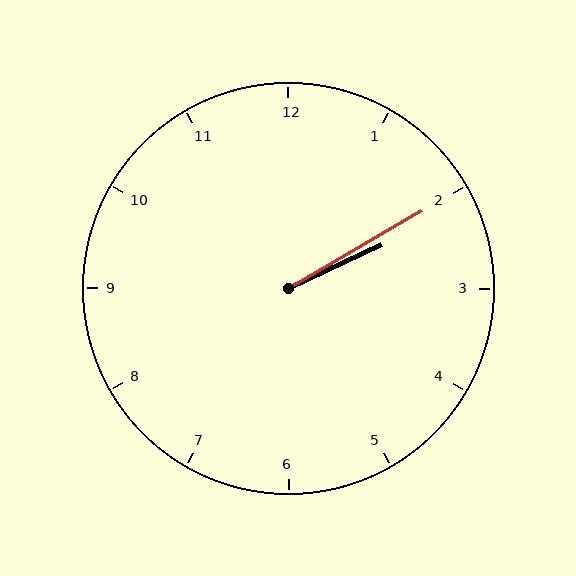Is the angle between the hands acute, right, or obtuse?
It is acute.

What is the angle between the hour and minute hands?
Approximately 5 degrees.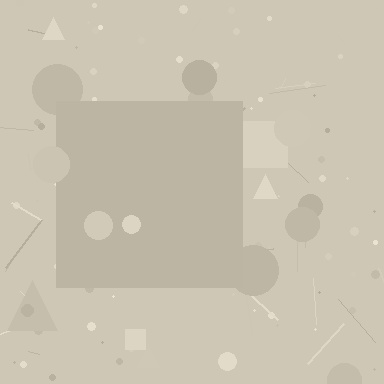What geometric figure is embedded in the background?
A square is embedded in the background.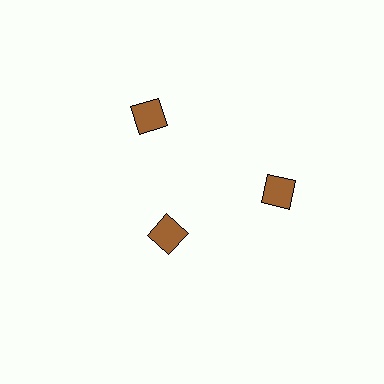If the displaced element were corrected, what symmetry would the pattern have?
It would have 3-fold rotational symmetry — the pattern would map onto itself every 120 degrees.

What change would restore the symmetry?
The symmetry would be restored by moving it outward, back onto the ring so that all 3 diamonds sit at equal angles and equal distance from the center.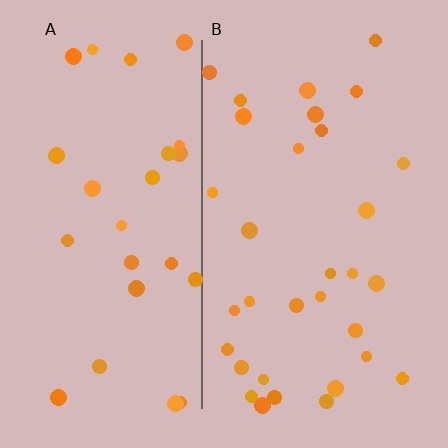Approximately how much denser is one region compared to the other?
Approximately 1.2× — region B over region A.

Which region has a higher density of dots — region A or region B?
B (the right).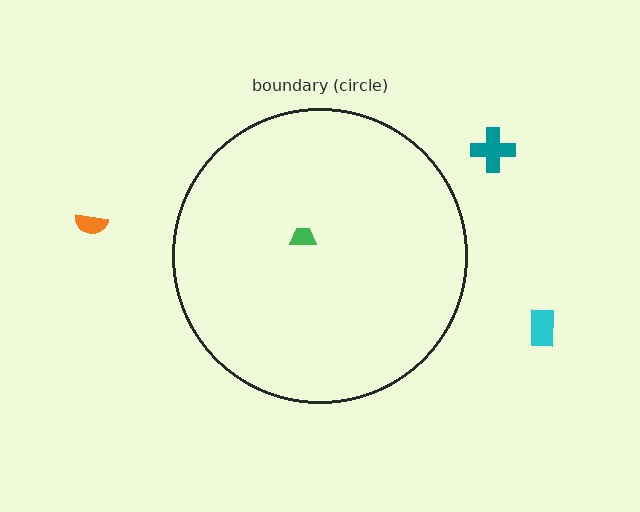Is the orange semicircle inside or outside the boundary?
Outside.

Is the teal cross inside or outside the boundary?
Outside.